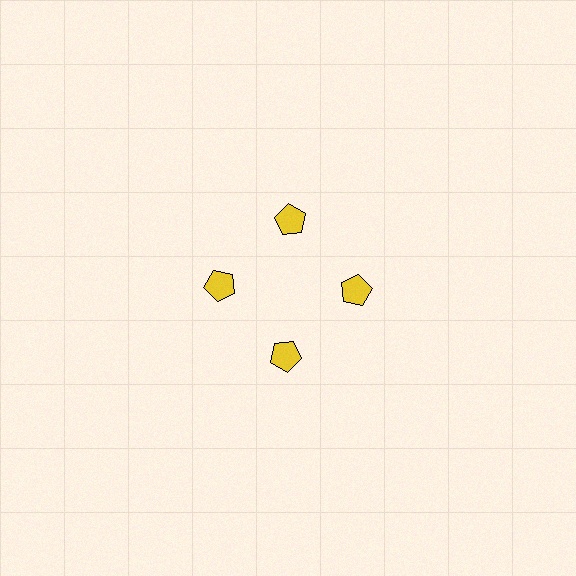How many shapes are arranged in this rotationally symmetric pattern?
There are 4 shapes, arranged in 4 groups of 1.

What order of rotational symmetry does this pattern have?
This pattern has 4-fold rotational symmetry.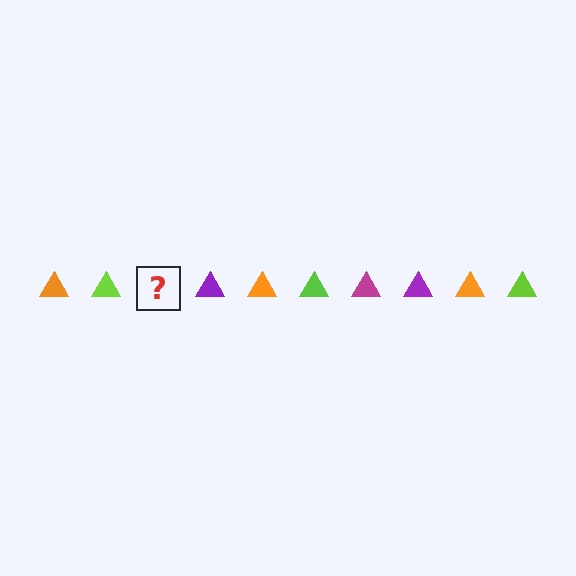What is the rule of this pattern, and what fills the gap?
The rule is that the pattern cycles through orange, lime, magenta, purple triangles. The gap should be filled with a magenta triangle.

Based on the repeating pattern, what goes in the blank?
The blank should be a magenta triangle.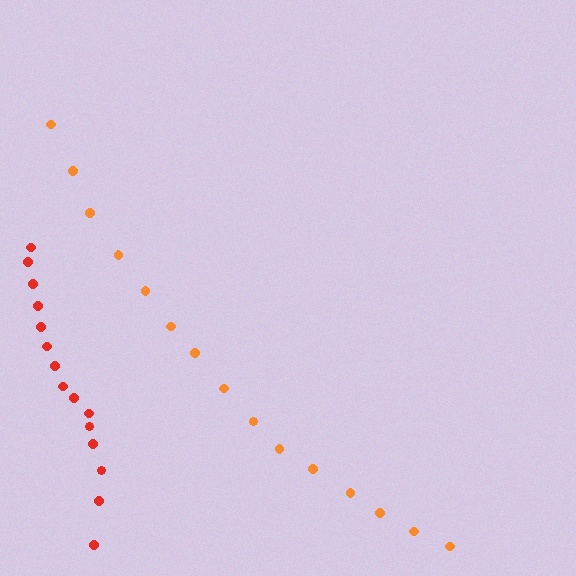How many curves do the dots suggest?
There are 2 distinct paths.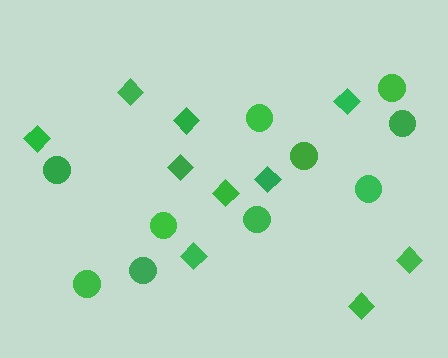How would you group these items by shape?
There are 2 groups: one group of diamonds (10) and one group of circles (10).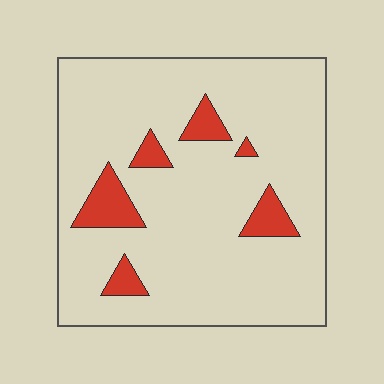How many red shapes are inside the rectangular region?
6.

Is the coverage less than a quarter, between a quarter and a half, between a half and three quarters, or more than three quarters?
Less than a quarter.